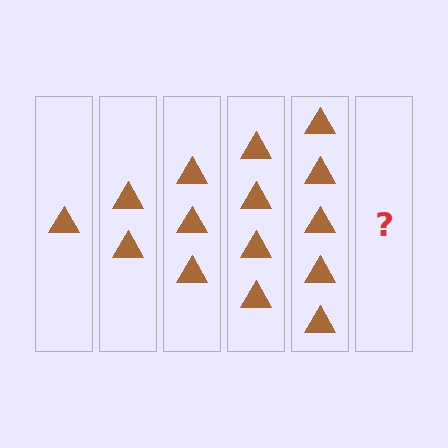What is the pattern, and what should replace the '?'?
The pattern is that each step adds one more triangle. The '?' should be 6 triangles.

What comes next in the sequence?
The next element should be 6 triangles.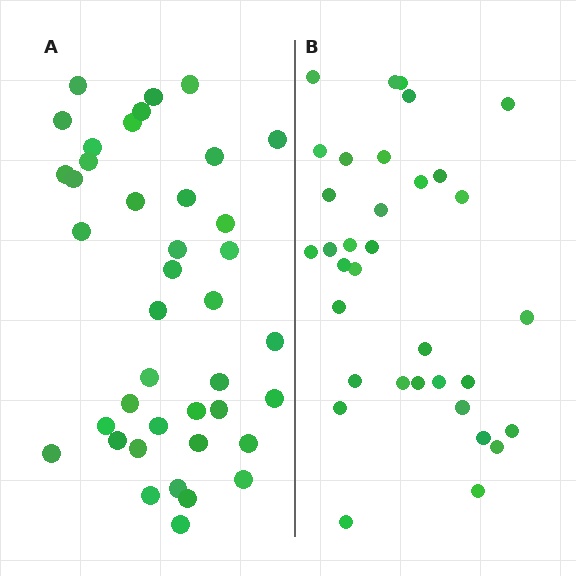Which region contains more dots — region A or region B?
Region A (the left region) has more dots.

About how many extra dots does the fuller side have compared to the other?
Region A has about 6 more dots than region B.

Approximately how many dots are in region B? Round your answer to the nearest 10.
About 30 dots. (The exact count is 34, which rounds to 30.)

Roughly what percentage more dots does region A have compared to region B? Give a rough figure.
About 20% more.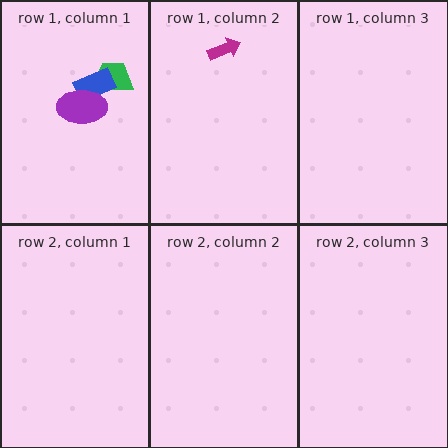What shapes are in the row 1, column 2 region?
The magenta arrow.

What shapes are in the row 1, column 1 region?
The green trapezoid, the blue rectangle, the purple ellipse.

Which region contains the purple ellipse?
The row 1, column 1 region.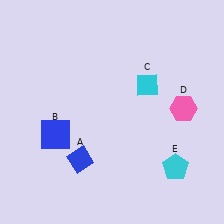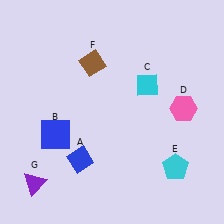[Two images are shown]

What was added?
A brown diamond (F), a purple triangle (G) were added in Image 2.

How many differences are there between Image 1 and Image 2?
There are 2 differences between the two images.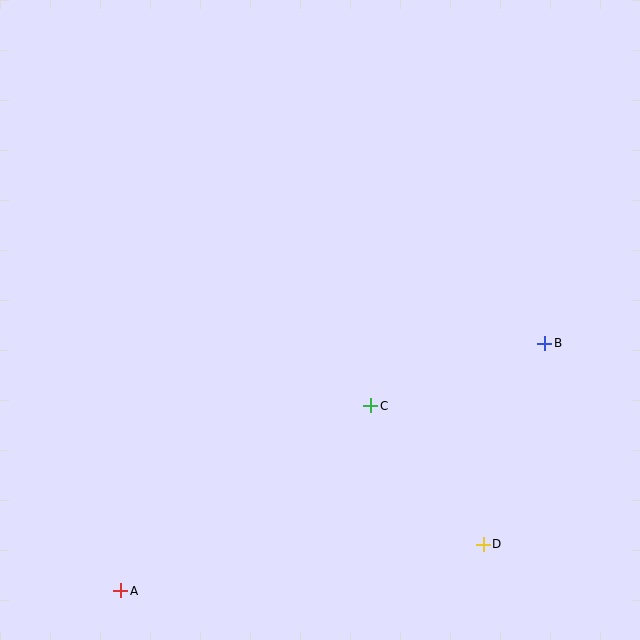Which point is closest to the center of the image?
Point C at (371, 406) is closest to the center.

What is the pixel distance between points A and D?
The distance between A and D is 365 pixels.